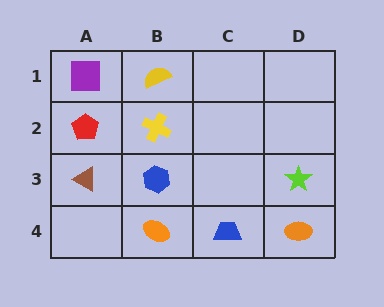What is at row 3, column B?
A blue hexagon.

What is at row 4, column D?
An orange ellipse.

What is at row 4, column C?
A blue trapezoid.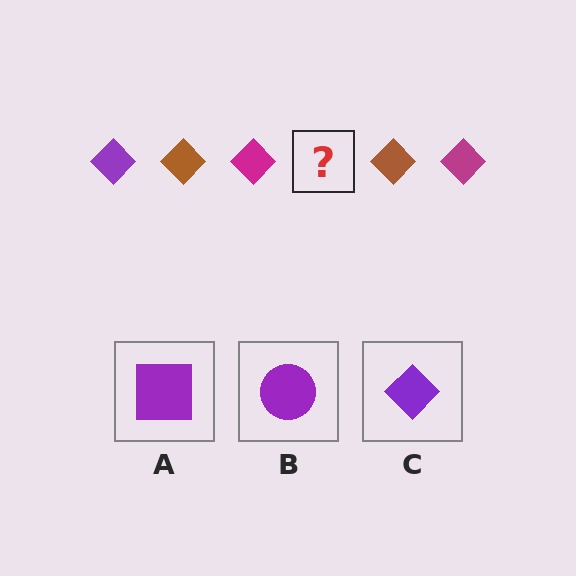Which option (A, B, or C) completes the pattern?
C.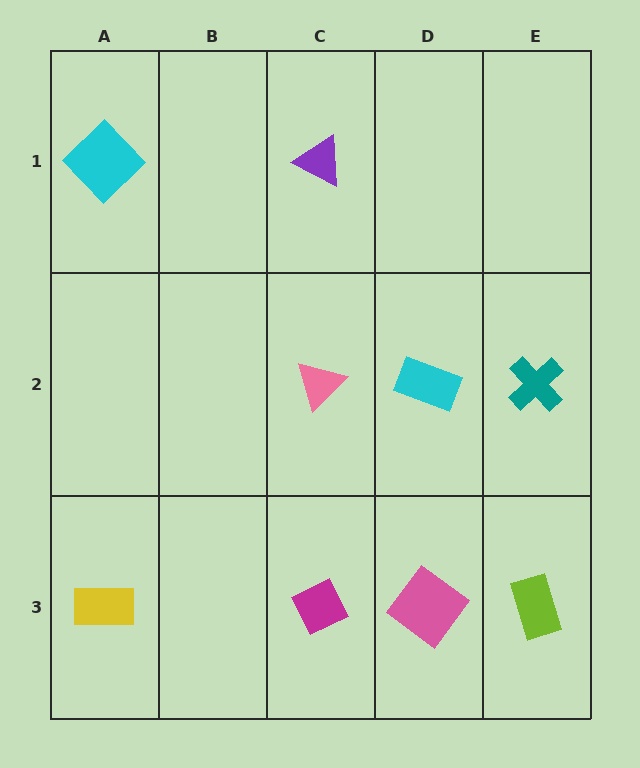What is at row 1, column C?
A purple triangle.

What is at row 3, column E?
A lime rectangle.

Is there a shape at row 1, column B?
No, that cell is empty.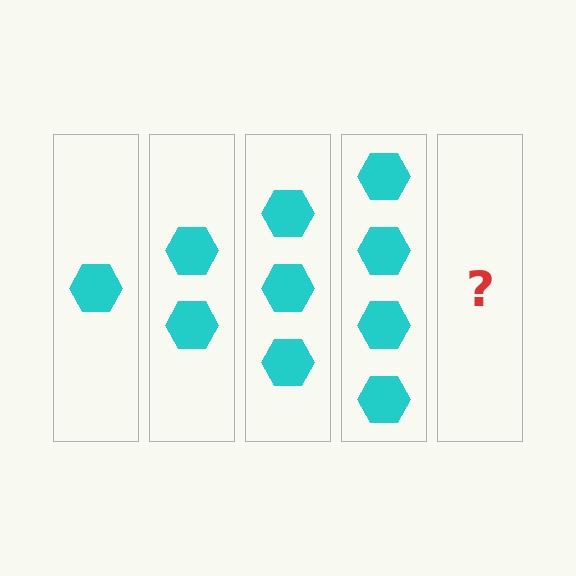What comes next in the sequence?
The next element should be 5 hexagons.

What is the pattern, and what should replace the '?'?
The pattern is that each step adds one more hexagon. The '?' should be 5 hexagons.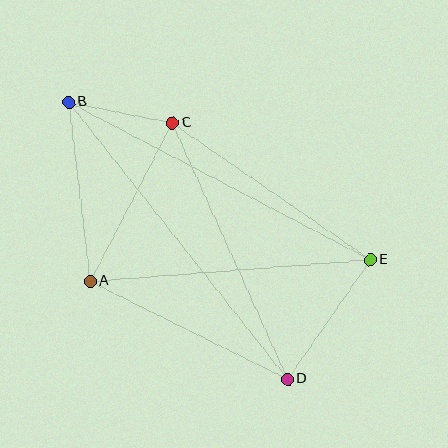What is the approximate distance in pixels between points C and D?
The distance between C and D is approximately 281 pixels.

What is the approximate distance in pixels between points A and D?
The distance between A and D is approximately 220 pixels.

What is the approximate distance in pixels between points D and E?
The distance between D and E is approximately 146 pixels.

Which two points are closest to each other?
Points B and C are closest to each other.